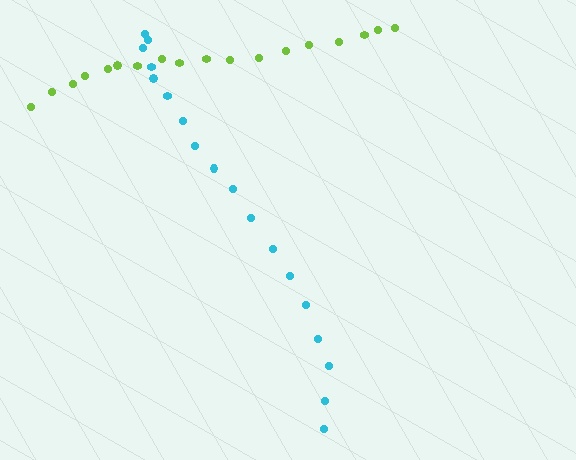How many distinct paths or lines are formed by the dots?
There are 2 distinct paths.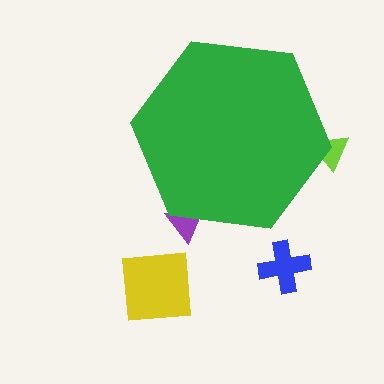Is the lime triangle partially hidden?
Yes, the lime triangle is partially hidden behind the green hexagon.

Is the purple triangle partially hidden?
Yes, the purple triangle is partially hidden behind the green hexagon.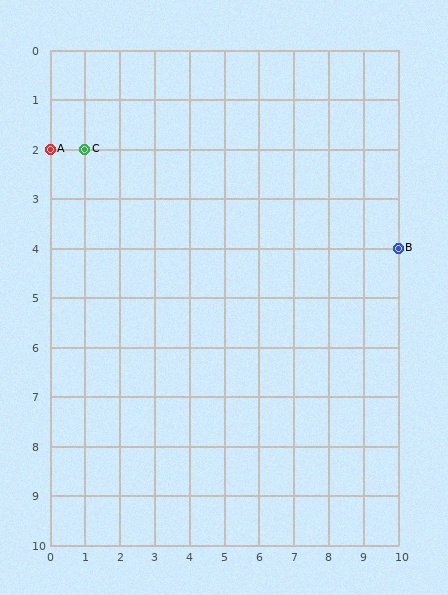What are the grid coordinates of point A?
Point A is at grid coordinates (0, 2).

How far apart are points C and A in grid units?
Points C and A are 1 column apart.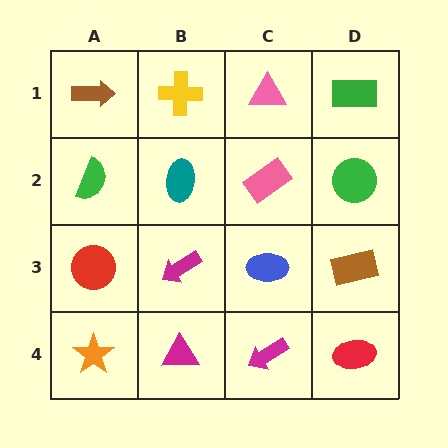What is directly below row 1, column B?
A teal ellipse.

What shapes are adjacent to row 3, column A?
A green semicircle (row 2, column A), an orange star (row 4, column A), a magenta arrow (row 3, column B).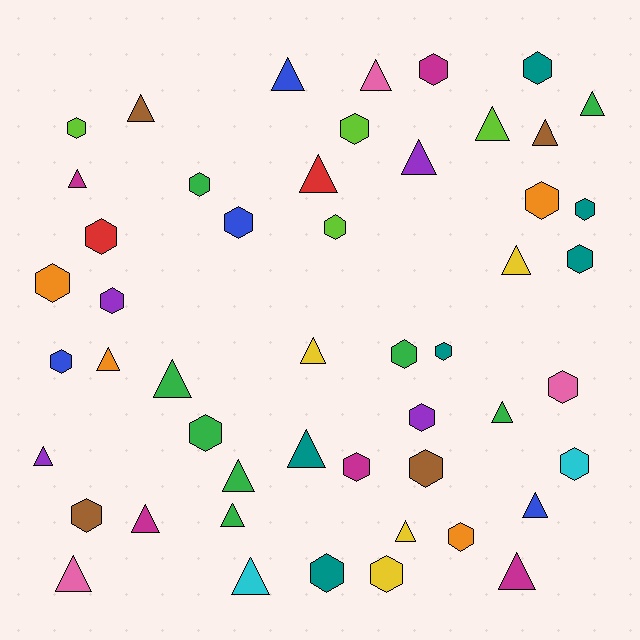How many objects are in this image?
There are 50 objects.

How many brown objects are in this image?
There are 4 brown objects.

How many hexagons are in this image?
There are 26 hexagons.